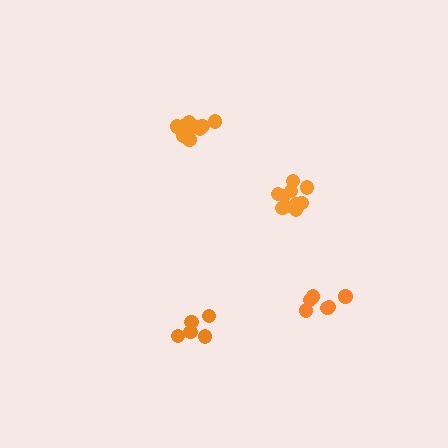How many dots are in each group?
Group 1: 5 dots, Group 2: 6 dots, Group 3: 9 dots, Group 4: 10 dots (30 total).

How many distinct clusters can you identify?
There are 4 distinct clusters.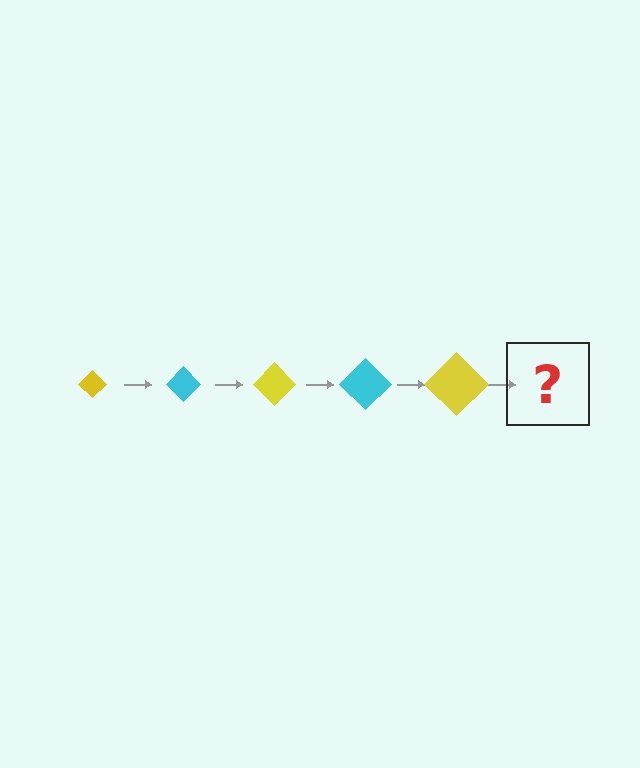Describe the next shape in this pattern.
It should be a cyan diamond, larger than the previous one.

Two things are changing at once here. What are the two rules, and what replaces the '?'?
The two rules are that the diamond grows larger each step and the color cycles through yellow and cyan. The '?' should be a cyan diamond, larger than the previous one.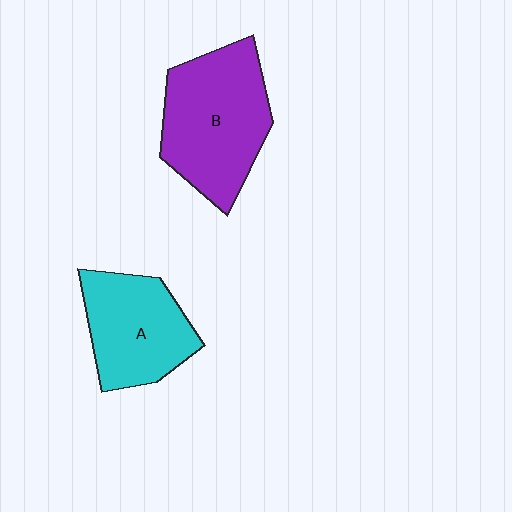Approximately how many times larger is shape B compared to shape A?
Approximately 1.3 times.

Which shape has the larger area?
Shape B (purple).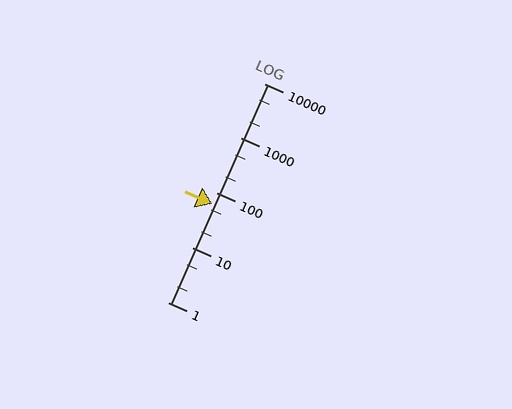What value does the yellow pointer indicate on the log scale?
The pointer indicates approximately 64.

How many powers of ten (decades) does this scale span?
The scale spans 4 decades, from 1 to 10000.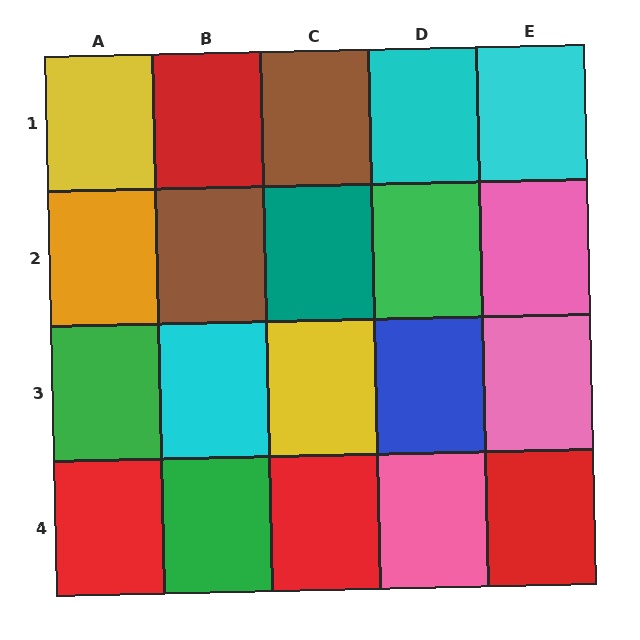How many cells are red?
4 cells are red.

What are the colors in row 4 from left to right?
Red, green, red, pink, red.